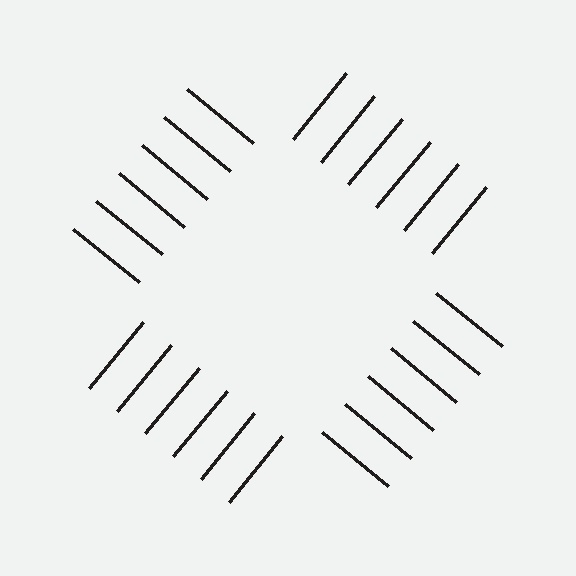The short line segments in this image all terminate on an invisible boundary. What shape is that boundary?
An illusory square — the line segments terminate on its edges but no continuous stroke is drawn.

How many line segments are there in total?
24 — 6 along each of the 4 edges.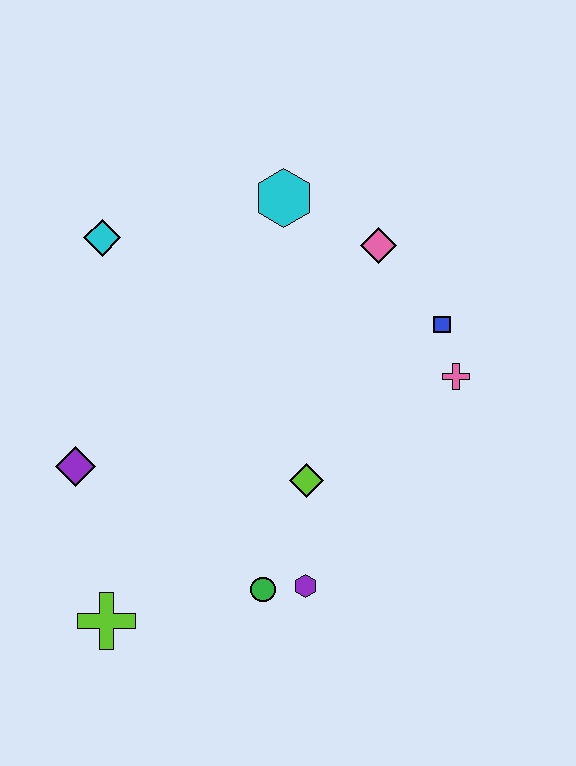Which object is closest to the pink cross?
The blue square is closest to the pink cross.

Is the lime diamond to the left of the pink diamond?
Yes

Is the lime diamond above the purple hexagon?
Yes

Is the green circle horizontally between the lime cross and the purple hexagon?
Yes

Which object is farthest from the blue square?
The lime cross is farthest from the blue square.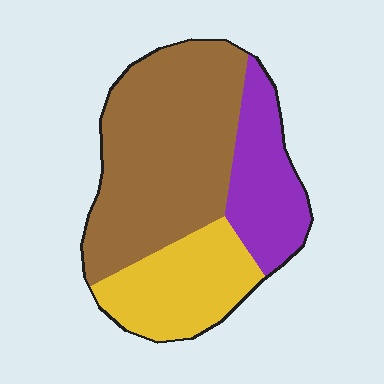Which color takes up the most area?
Brown, at roughly 55%.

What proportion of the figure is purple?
Purple takes up about one fifth (1/5) of the figure.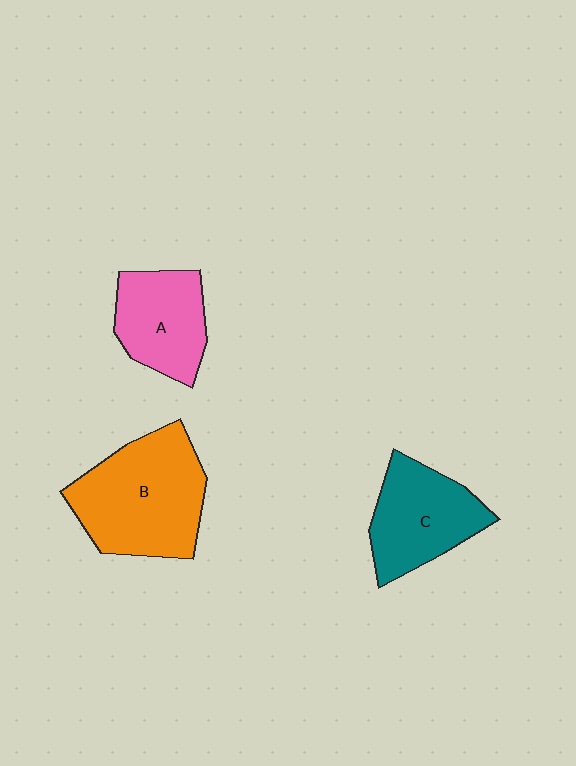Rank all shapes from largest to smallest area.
From largest to smallest: B (orange), C (teal), A (pink).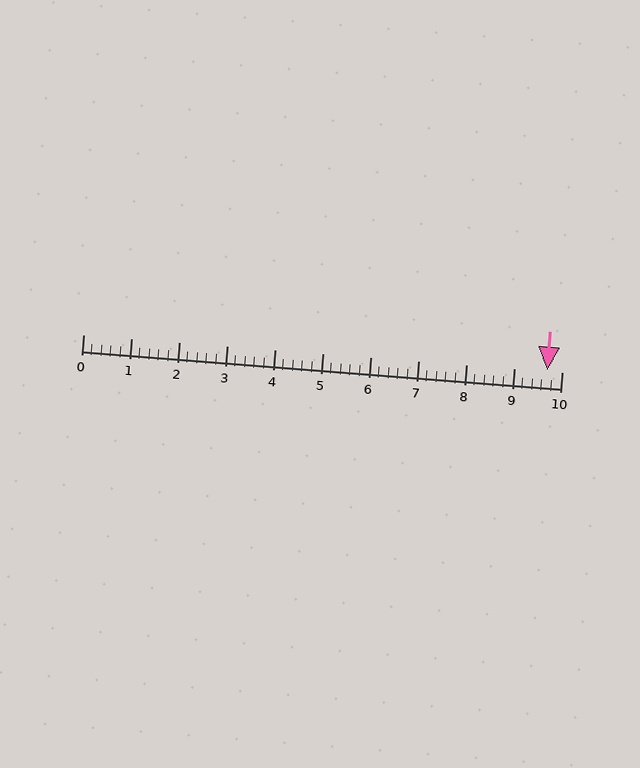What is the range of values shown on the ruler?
The ruler shows values from 0 to 10.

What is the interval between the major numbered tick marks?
The major tick marks are spaced 1 units apart.